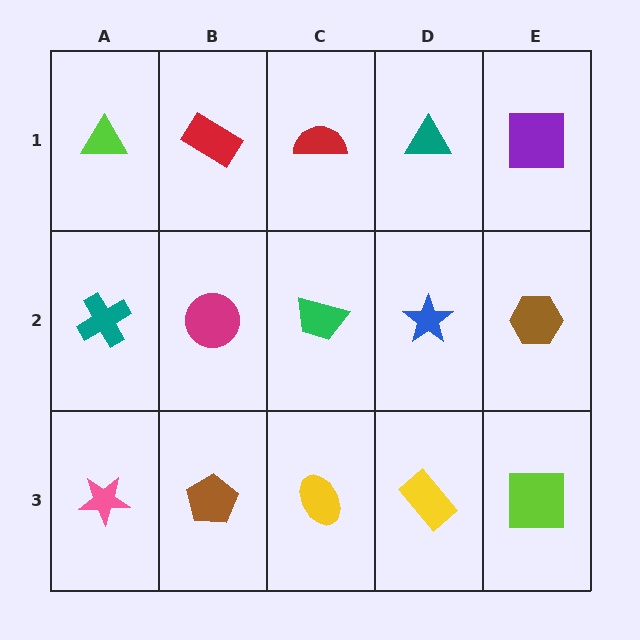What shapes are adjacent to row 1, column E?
A brown hexagon (row 2, column E), a teal triangle (row 1, column D).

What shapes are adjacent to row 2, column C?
A red semicircle (row 1, column C), a yellow ellipse (row 3, column C), a magenta circle (row 2, column B), a blue star (row 2, column D).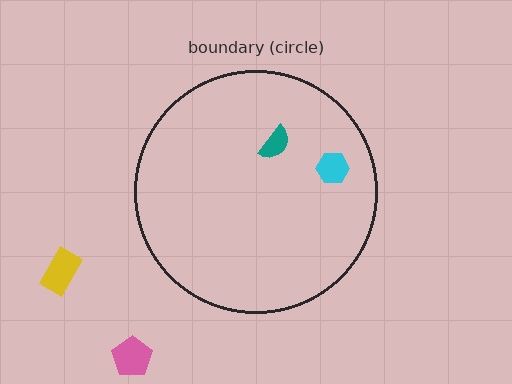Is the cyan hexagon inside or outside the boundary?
Inside.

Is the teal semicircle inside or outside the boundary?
Inside.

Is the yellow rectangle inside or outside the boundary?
Outside.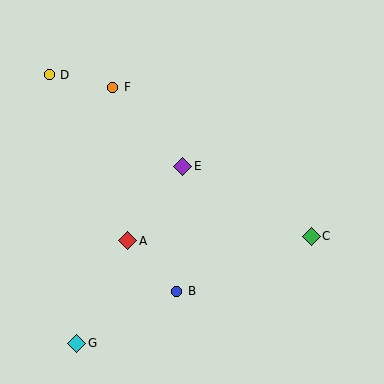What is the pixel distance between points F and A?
The distance between F and A is 154 pixels.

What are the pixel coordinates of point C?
Point C is at (311, 236).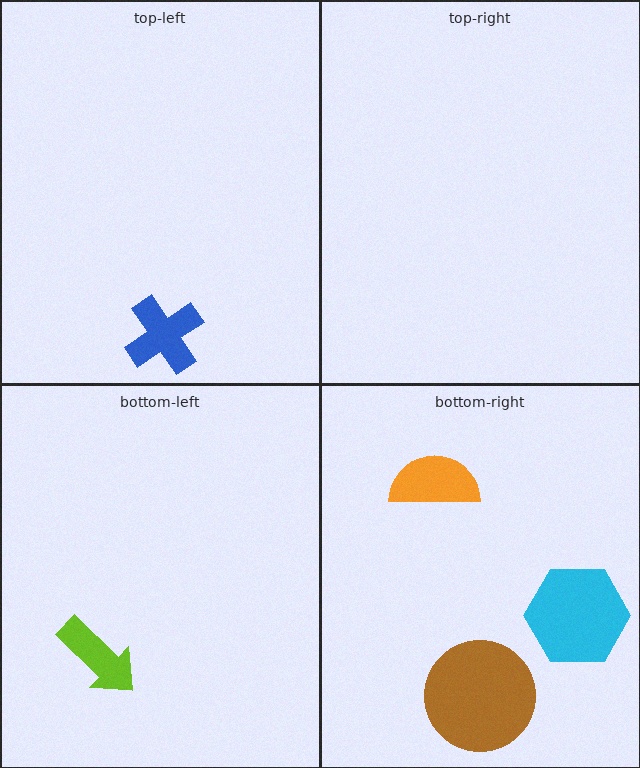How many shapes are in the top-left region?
1.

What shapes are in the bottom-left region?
The lime arrow.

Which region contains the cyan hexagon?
The bottom-right region.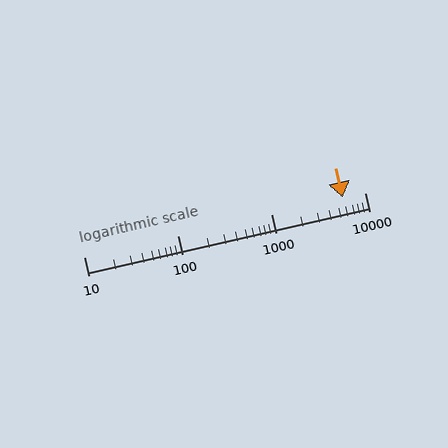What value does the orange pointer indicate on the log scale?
The pointer indicates approximately 5800.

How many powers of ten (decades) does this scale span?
The scale spans 3 decades, from 10 to 10000.